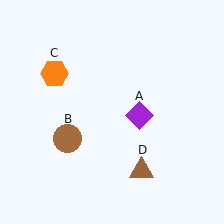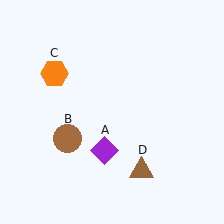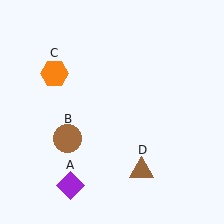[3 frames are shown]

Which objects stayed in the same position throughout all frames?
Brown circle (object B) and orange hexagon (object C) and brown triangle (object D) remained stationary.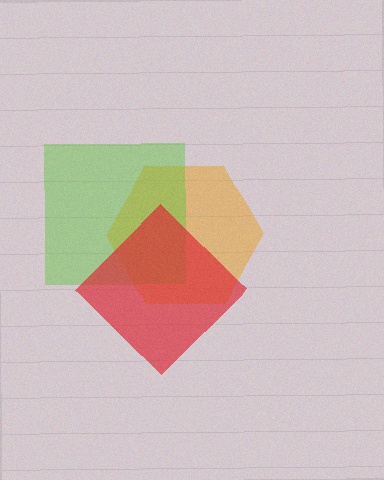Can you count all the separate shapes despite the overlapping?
Yes, there are 3 separate shapes.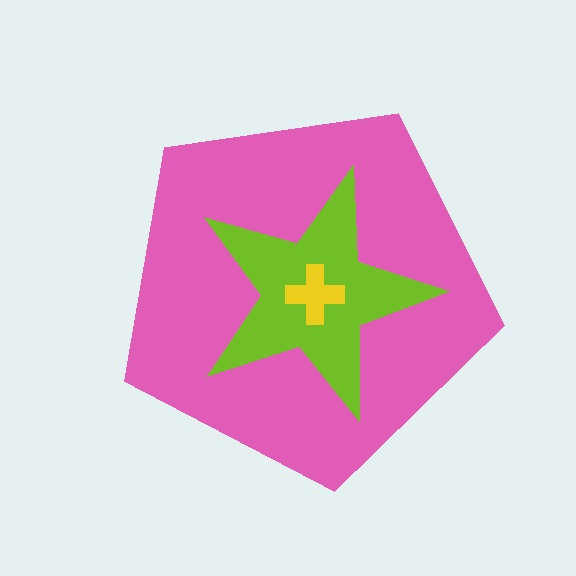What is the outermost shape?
The pink pentagon.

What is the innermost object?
The yellow cross.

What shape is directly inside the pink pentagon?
The lime star.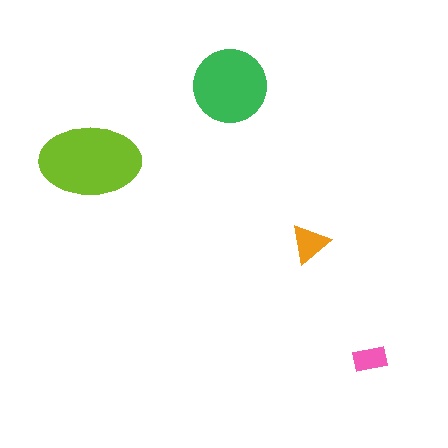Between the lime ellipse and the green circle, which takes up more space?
The lime ellipse.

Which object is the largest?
The lime ellipse.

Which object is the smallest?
The pink rectangle.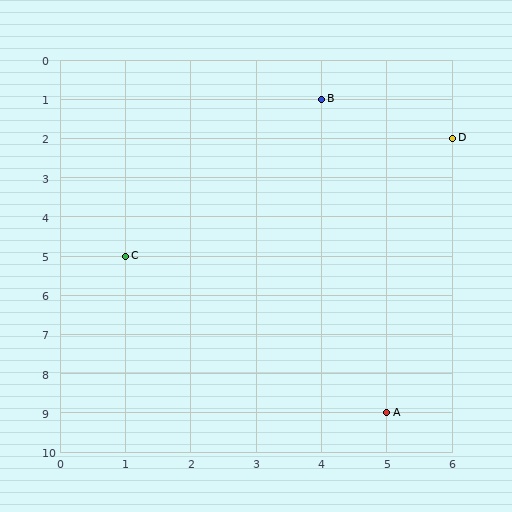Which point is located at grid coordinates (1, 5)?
Point C is at (1, 5).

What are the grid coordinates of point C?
Point C is at grid coordinates (1, 5).